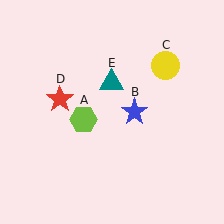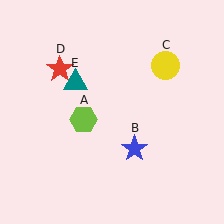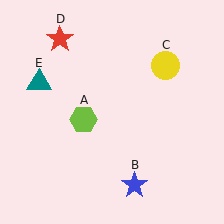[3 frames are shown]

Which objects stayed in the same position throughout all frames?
Lime hexagon (object A) and yellow circle (object C) remained stationary.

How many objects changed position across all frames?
3 objects changed position: blue star (object B), red star (object D), teal triangle (object E).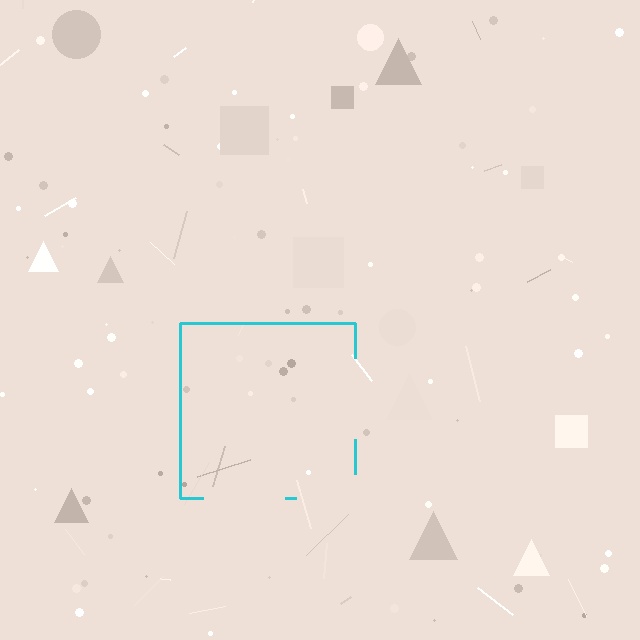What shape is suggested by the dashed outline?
The dashed outline suggests a square.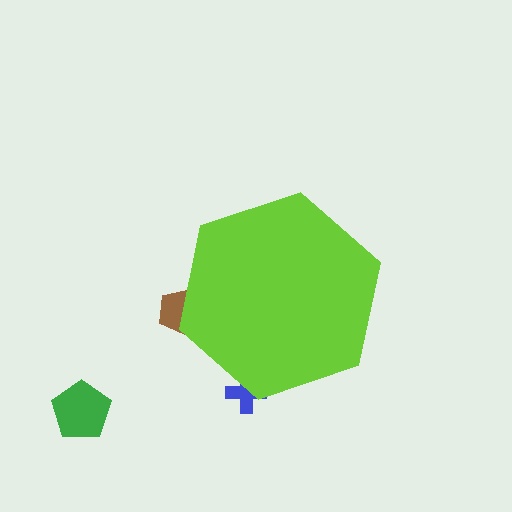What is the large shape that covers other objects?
A lime hexagon.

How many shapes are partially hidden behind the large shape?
2 shapes are partially hidden.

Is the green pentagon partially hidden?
No, the green pentagon is fully visible.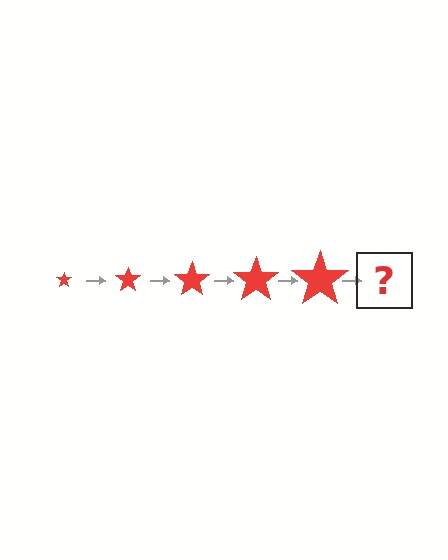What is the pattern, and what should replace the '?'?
The pattern is that the star gets progressively larger each step. The '?' should be a red star, larger than the previous one.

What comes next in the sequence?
The next element should be a red star, larger than the previous one.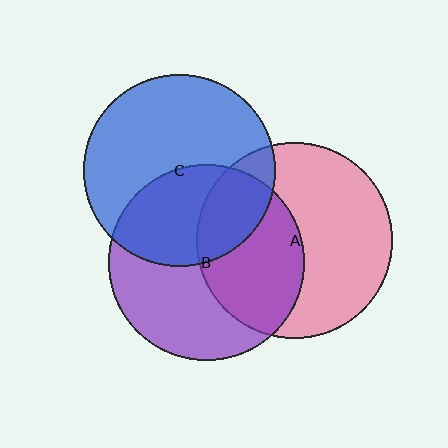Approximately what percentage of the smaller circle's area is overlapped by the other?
Approximately 45%.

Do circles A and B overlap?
Yes.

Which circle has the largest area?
Circle B (purple).